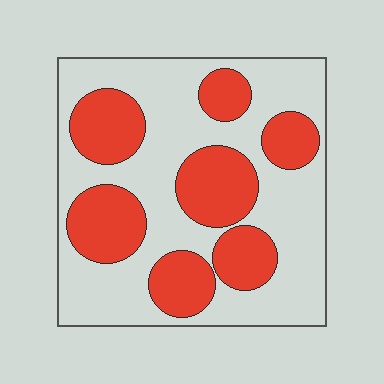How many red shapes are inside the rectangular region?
7.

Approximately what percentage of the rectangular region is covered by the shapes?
Approximately 35%.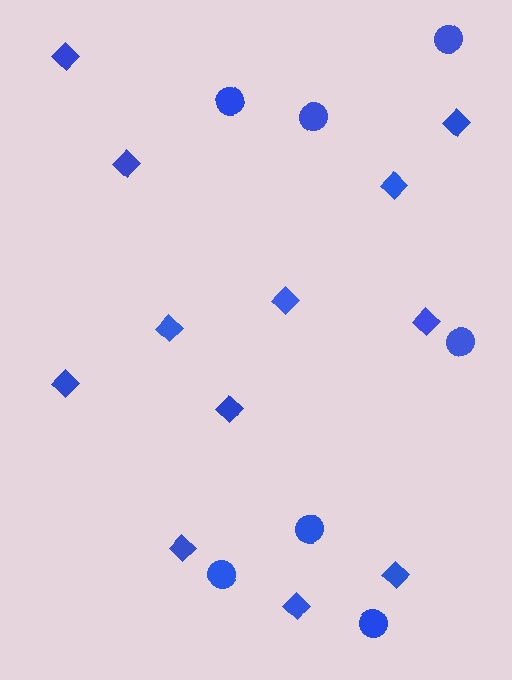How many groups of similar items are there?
There are 2 groups: one group of circles (7) and one group of diamonds (12).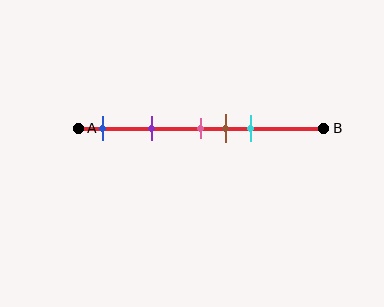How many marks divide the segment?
There are 5 marks dividing the segment.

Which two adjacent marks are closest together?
The pink and brown marks are the closest adjacent pair.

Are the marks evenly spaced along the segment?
No, the marks are not evenly spaced.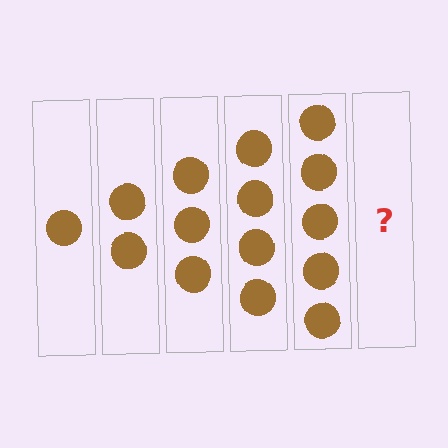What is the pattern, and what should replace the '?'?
The pattern is that each step adds one more circle. The '?' should be 6 circles.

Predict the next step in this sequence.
The next step is 6 circles.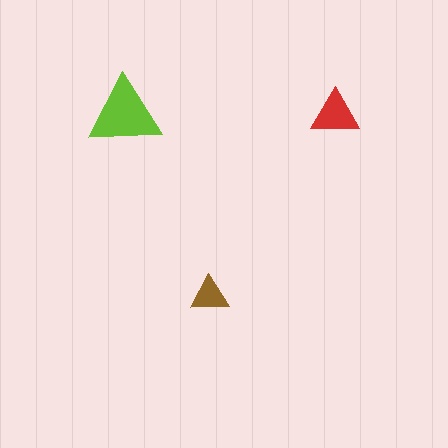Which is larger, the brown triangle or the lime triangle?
The lime one.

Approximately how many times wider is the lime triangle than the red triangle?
About 1.5 times wider.